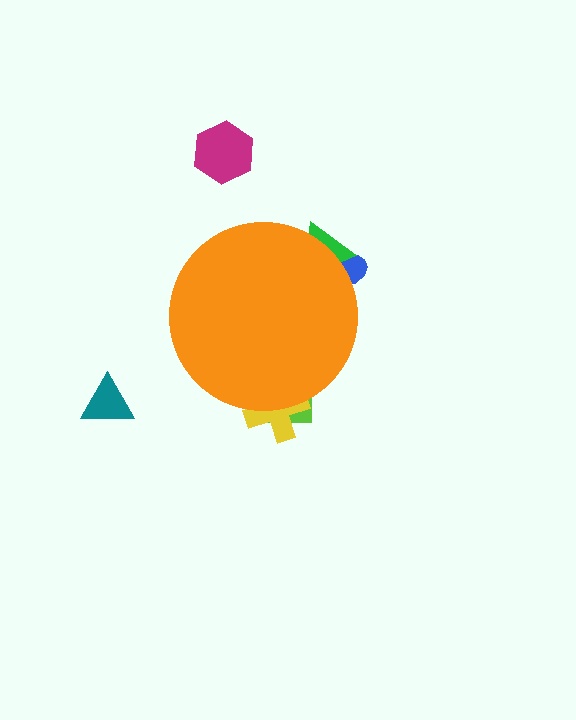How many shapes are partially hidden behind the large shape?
4 shapes are partially hidden.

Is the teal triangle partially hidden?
No, the teal triangle is fully visible.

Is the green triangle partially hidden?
Yes, the green triangle is partially hidden behind the orange circle.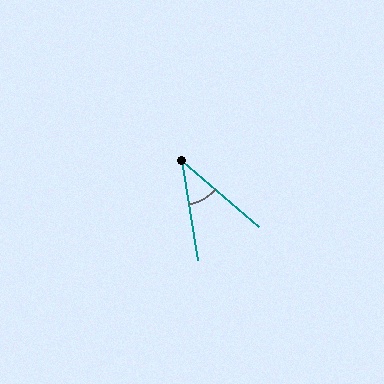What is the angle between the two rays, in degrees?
Approximately 40 degrees.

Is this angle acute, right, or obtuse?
It is acute.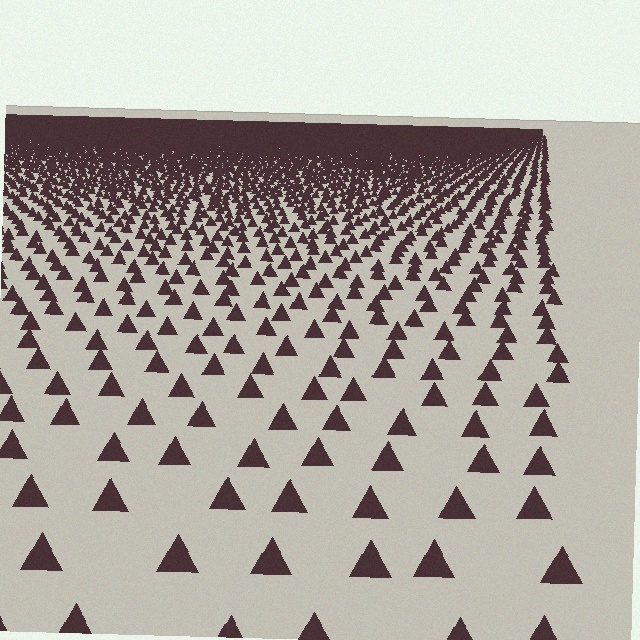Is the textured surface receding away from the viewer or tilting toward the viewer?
The surface is receding away from the viewer. Texture elements get smaller and denser toward the top.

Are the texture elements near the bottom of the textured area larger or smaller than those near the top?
Larger. Near the bottom, elements are closer to the viewer and appear at a bigger on-screen size.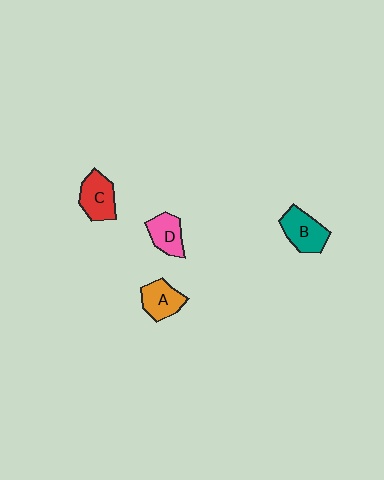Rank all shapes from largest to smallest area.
From largest to smallest: B (teal), C (red), A (orange), D (pink).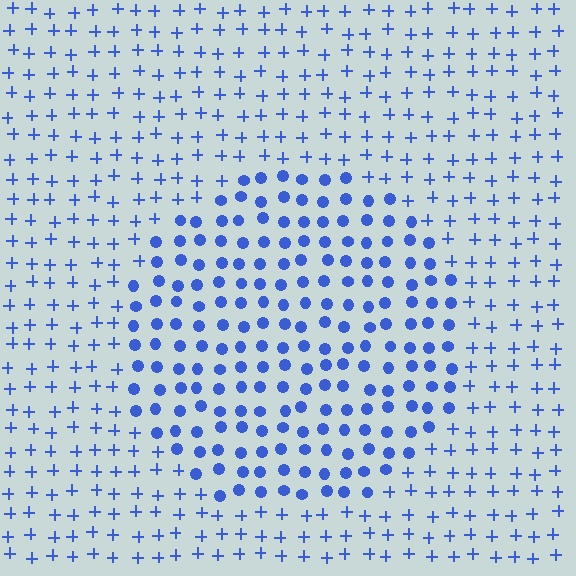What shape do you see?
I see a circle.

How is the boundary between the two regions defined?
The boundary is defined by a change in element shape: circles inside vs. plus signs outside. All elements share the same color and spacing.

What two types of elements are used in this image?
The image uses circles inside the circle region and plus signs outside it.